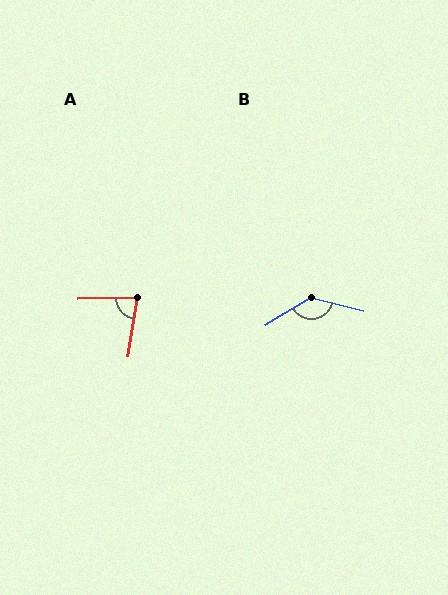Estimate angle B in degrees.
Approximately 135 degrees.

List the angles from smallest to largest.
A (79°), B (135°).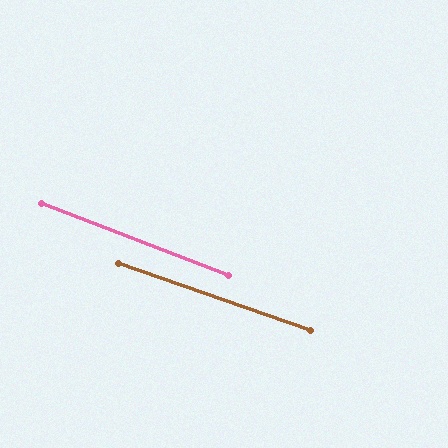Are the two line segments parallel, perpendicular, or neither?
Parallel — their directions differ by only 1.6°.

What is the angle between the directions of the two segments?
Approximately 2 degrees.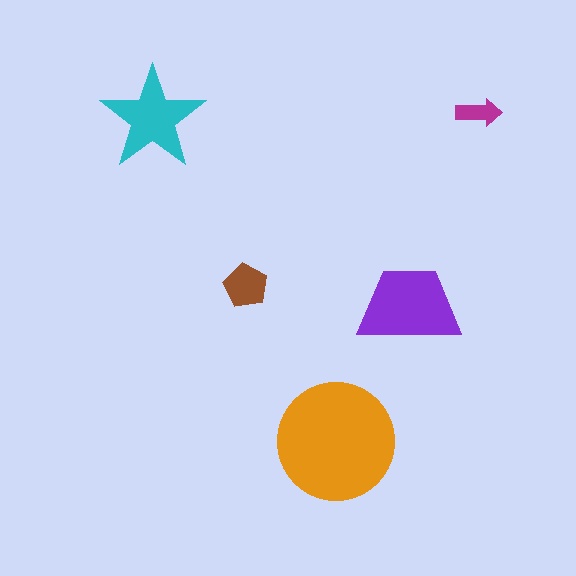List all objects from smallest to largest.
The magenta arrow, the brown pentagon, the cyan star, the purple trapezoid, the orange circle.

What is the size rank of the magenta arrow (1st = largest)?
5th.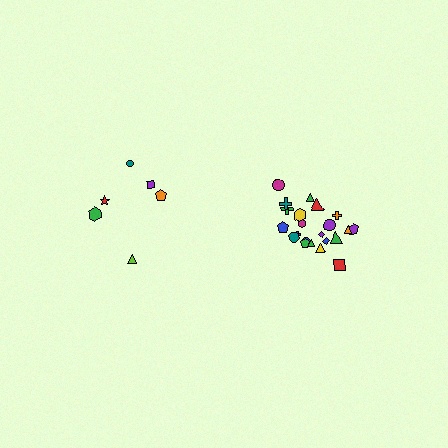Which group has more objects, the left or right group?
The right group.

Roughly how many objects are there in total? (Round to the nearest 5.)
Roughly 30 objects in total.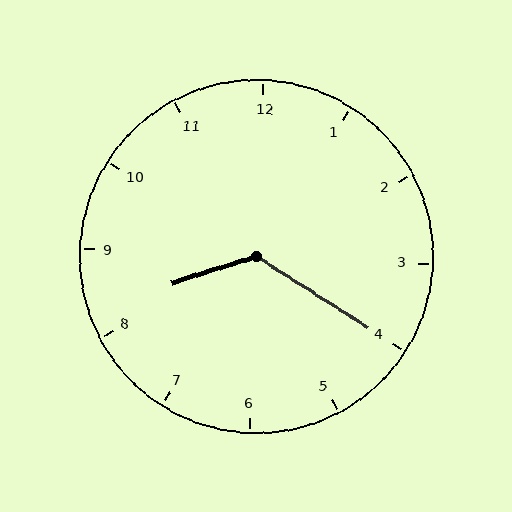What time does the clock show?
8:20.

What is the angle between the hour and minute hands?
Approximately 130 degrees.